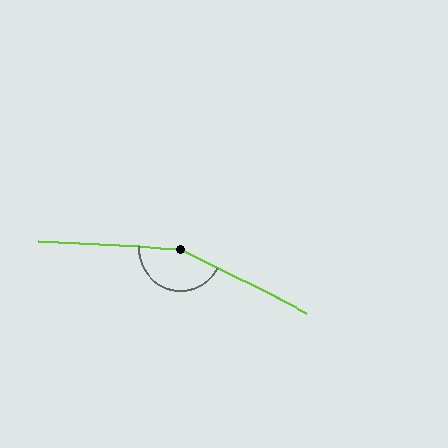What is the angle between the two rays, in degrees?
Approximately 156 degrees.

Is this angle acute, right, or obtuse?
It is obtuse.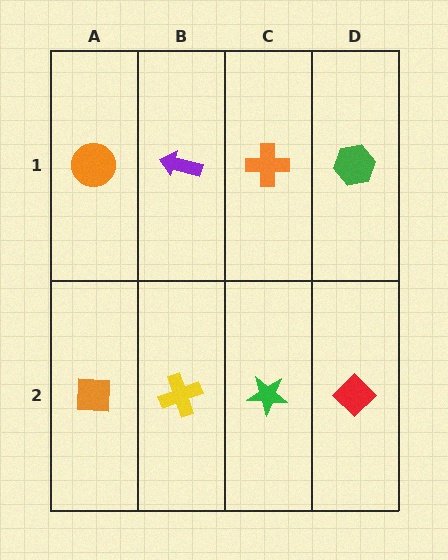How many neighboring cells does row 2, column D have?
2.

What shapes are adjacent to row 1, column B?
A yellow cross (row 2, column B), an orange circle (row 1, column A), an orange cross (row 1, column C).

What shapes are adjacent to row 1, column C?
A green star (row 2, column C), a purple arrow (row 1, column B), a green hexagon (row 1, column D).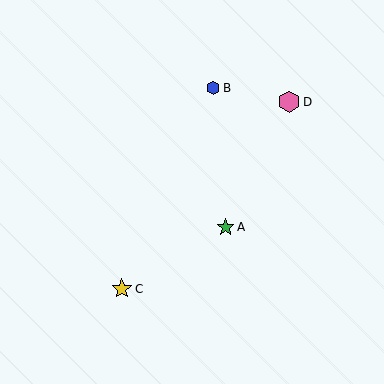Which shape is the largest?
The pink hexagon (labeled D) is the largest.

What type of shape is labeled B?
Shape B is a blue hexagon.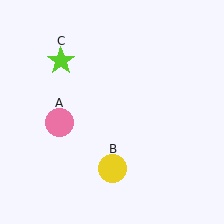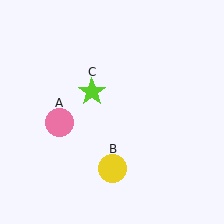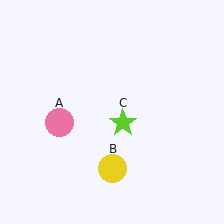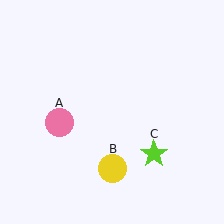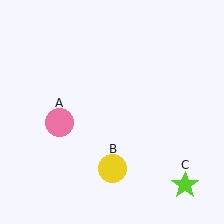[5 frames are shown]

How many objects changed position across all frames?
1 object changed position: lime star (object C).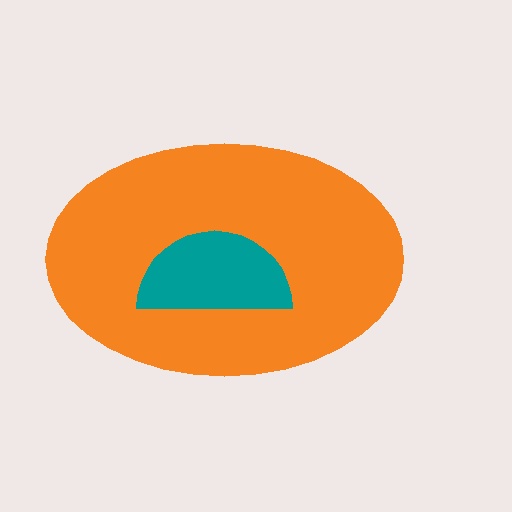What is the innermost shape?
The teal semicircle.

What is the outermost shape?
The orange ellipse.